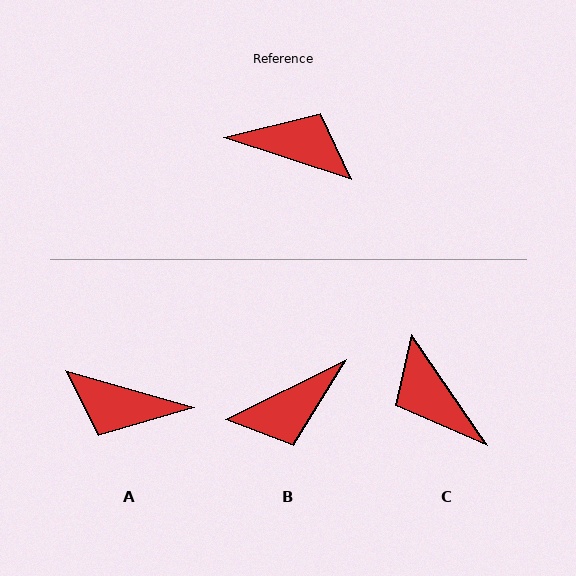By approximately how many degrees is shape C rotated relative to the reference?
Approximately 143 degrees counter-clockwise.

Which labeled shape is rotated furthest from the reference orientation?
A, about 177 degrees away.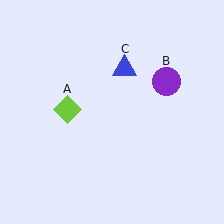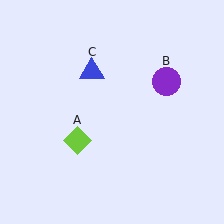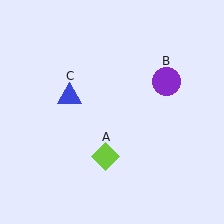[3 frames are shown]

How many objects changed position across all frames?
2 objects changed position: lime diamond (object A), blue triangle (object C).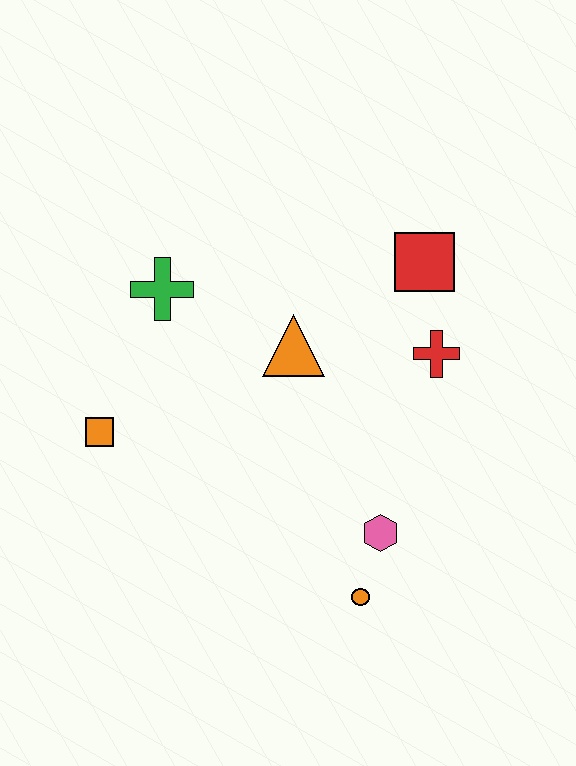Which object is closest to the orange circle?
The pink hexagon is closest to the orange circle.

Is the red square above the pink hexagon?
Yes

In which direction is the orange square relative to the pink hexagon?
The orange square is to the left of the pink hexagon.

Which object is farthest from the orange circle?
The green cross is farthest from the orange circle.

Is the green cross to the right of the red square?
No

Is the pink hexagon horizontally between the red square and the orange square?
Yes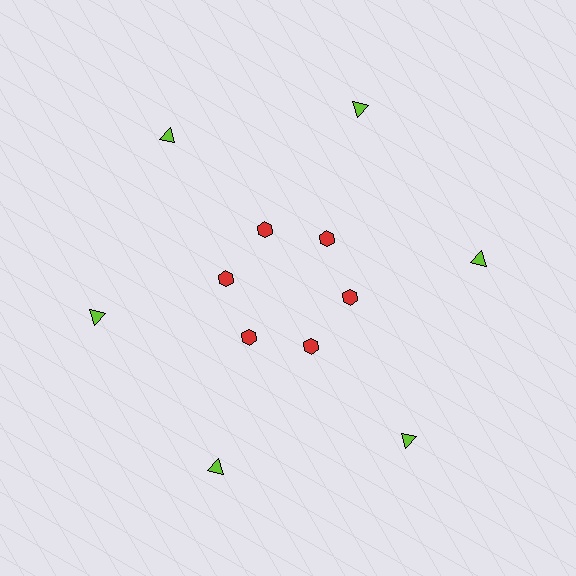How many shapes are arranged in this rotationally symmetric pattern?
There are 12 shapes, arranged in 6 groups of 2.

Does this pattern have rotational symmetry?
Yes, this pattern has 6-fold rotational symmetry. It looks the same after rotating 60 degrees around the center.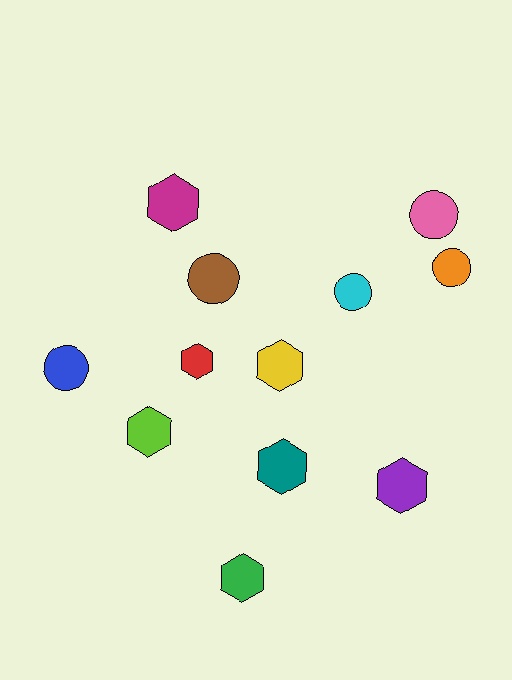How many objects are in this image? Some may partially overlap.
There are 12 objects.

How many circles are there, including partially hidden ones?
There are 5 circles.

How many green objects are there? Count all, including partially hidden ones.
There is 1 green object.